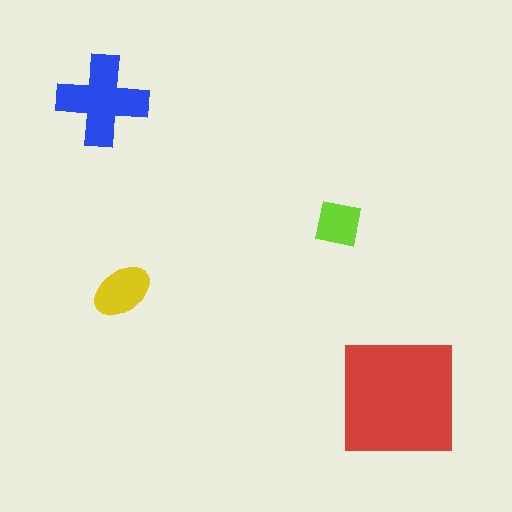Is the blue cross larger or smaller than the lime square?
Larger.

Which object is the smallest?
The lime square.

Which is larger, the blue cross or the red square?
The red square.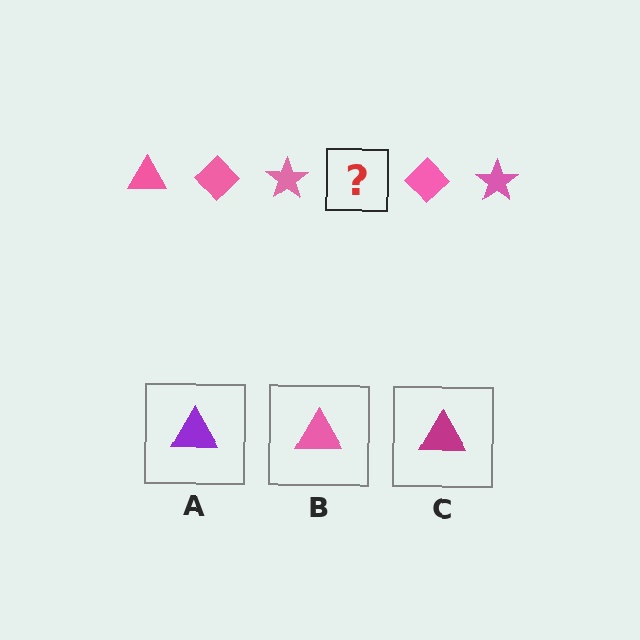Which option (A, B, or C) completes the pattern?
B.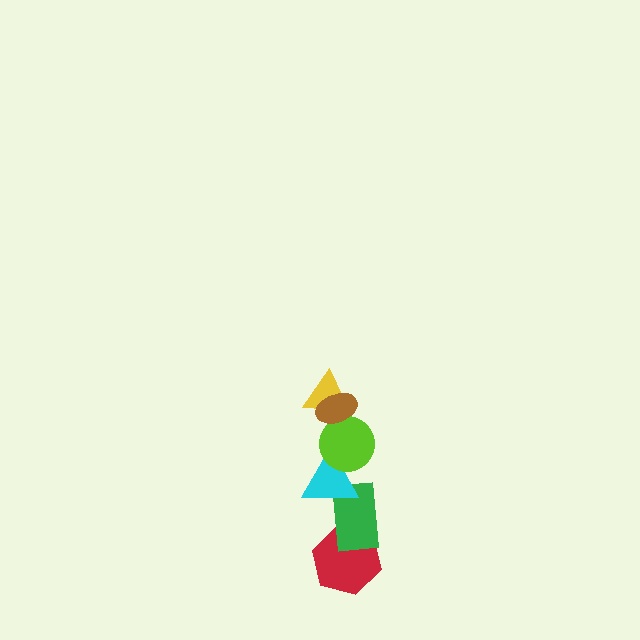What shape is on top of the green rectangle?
The cyan triangle is on top of the green rectangle.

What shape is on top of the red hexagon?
The green rectangle is on top of the red hexagon.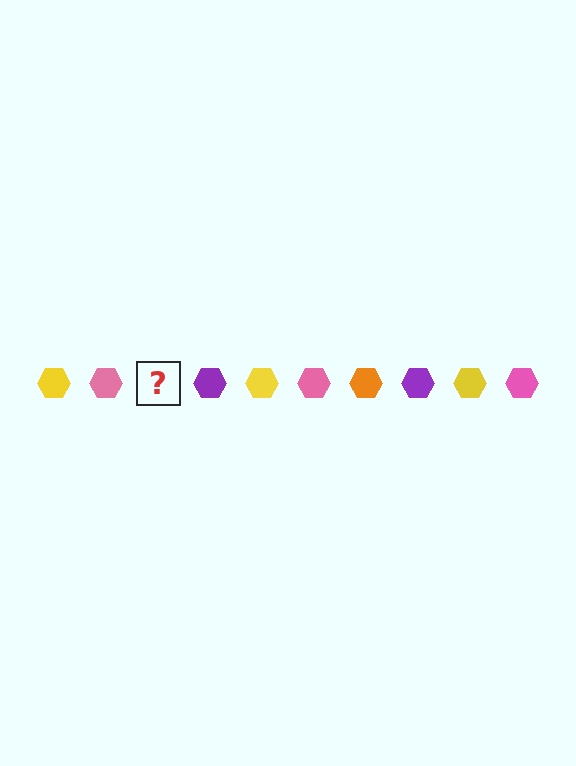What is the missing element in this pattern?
The missing element is an orange hexagon.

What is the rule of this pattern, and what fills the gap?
The rule is that the pattern cycles through yellow, pink, orange, purple hexagons. The gap should be filled with an orange hexagon.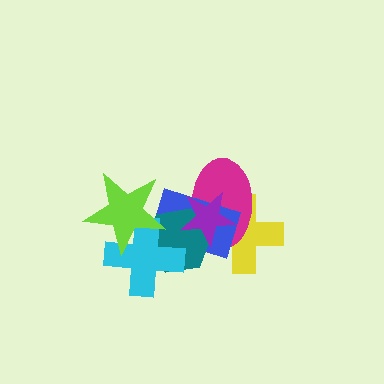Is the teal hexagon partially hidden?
Yes, it is partially covered by another shape.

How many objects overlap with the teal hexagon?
5 objects overlap with the teal hexagon.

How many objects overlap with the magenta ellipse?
4 objects overlap with the magenta ellipse.